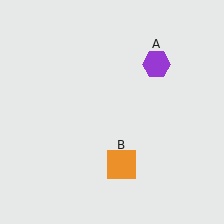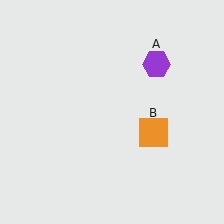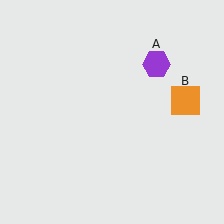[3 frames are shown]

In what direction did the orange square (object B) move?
The orange square (object B) moved up and to the right.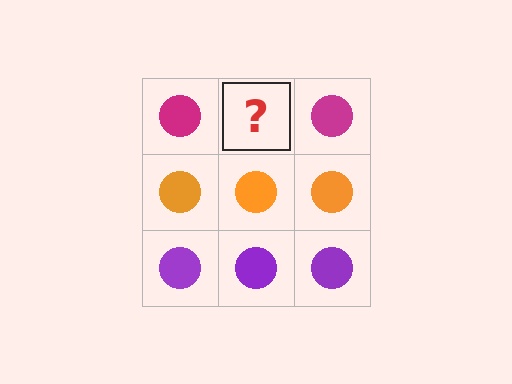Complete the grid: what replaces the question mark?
The question mark should be replaced with a magenta circle.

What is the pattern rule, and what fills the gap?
The rule is that each row has a consistent color. The gap should be filled with a magenta circle.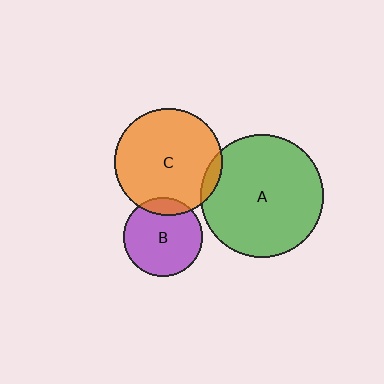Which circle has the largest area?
Circle A (green).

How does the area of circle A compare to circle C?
Approximately 1.3 times.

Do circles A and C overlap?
Yes.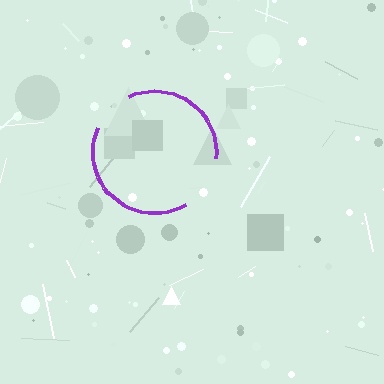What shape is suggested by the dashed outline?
The dashed outline suggests a circle.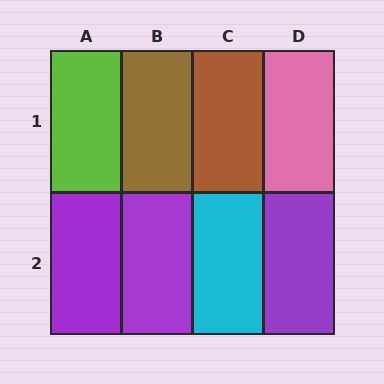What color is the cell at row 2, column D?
Purple.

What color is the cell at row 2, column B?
Purple.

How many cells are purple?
3 cells are purple.